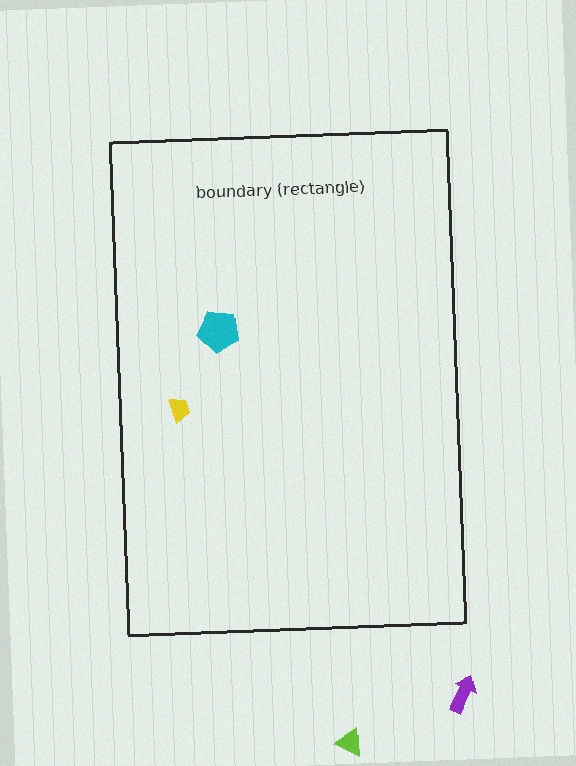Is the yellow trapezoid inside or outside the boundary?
Inside.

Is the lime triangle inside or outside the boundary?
Outside.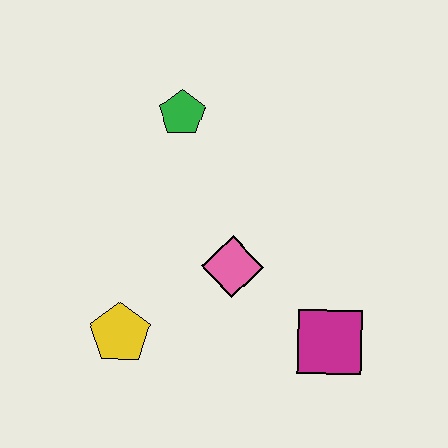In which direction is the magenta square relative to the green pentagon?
The magenta square is below the green pentagon.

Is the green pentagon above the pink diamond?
Yes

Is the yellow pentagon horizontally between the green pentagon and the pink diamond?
No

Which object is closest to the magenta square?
The pink diamond is closest to the magenta square.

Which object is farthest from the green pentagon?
The magenta square is farthest from the green pentagon.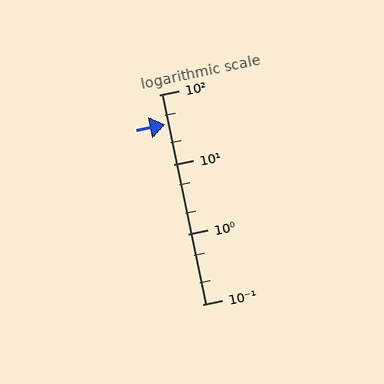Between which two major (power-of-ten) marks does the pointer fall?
The pointer is between 10 and 100.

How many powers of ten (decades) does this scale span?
The scale spans 3 decades, from 0.1 to 100.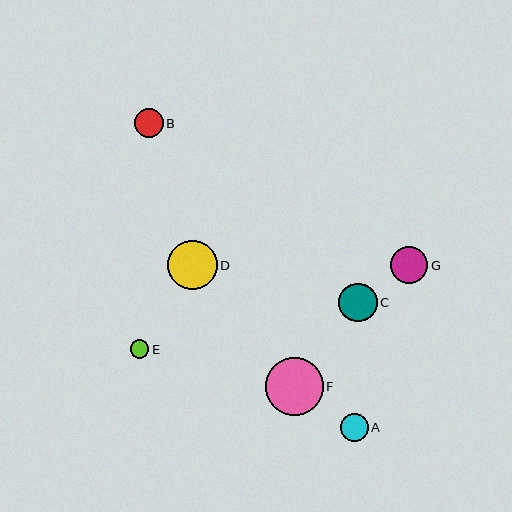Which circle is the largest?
Circle F is the largest with a size of approximately 58 pixels.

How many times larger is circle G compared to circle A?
Circle G is approximately 1.3 times the size of circle A.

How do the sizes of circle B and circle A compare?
Circle B and circle A are approximately the same size.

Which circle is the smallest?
Circle E is the smallest with a size of approximately 18 pixels.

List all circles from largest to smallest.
From largest to smallest: F, D, C, G, B, A, E.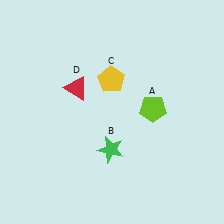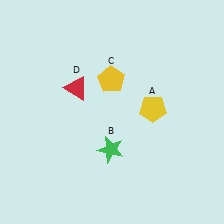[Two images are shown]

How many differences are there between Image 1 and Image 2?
There is 1 difference between the two images.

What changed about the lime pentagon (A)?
In Image 1, A is lime. In Image 2, it changed to yellow.